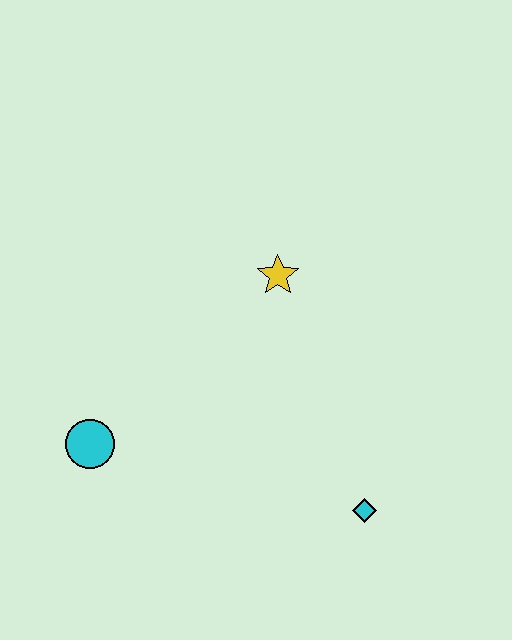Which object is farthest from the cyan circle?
The cyan diamond is farthest from the cyan circle.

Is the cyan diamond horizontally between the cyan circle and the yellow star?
No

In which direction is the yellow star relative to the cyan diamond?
The yellow star is above the cyan diamond.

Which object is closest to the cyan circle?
The yellow star is closest to the cyan circle.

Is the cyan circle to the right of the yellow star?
No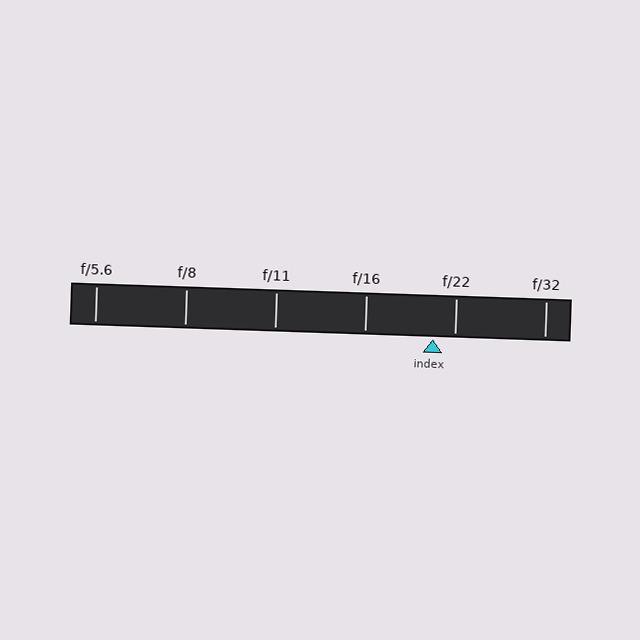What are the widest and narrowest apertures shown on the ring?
The widest aperture shown is f/5.6 and the narrowest is f/32.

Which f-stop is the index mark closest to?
The index mark is closest to f/22.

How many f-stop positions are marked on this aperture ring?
There are 6 f-stop positions marked.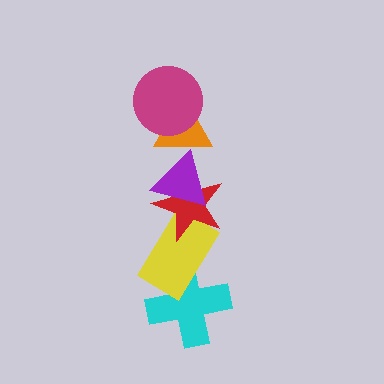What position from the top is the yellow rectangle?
The yellow rectangle is 5th from the top.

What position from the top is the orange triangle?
The orange triangle is 2nd from the top.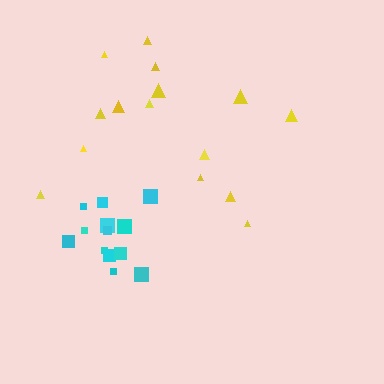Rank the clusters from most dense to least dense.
cyan, yellow.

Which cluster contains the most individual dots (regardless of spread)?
Yellow (15).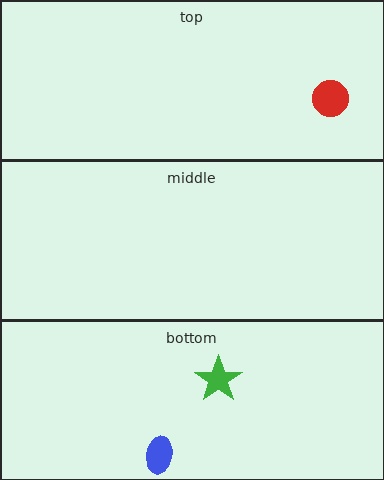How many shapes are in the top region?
1.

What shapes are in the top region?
The red circle.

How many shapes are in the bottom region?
2.